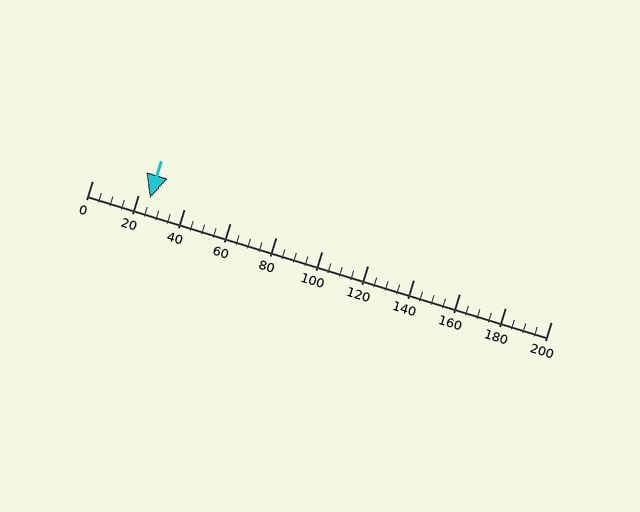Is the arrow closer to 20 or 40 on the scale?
The arrow is closer to 20.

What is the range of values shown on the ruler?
The ruler shows values from 0 to 200.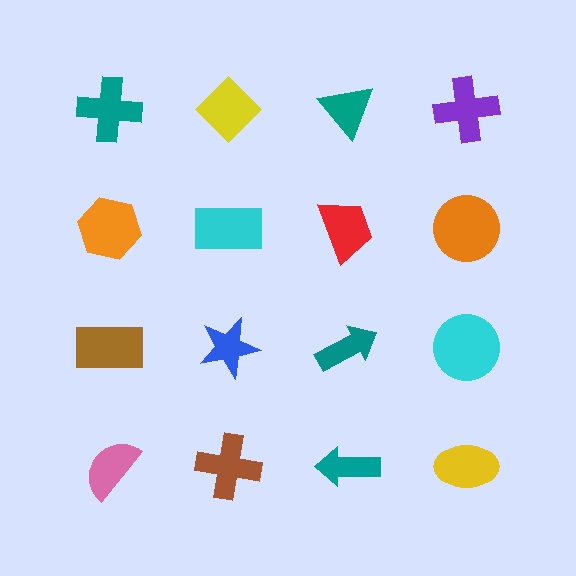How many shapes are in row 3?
4 shapes.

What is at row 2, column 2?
A cyan rectangle.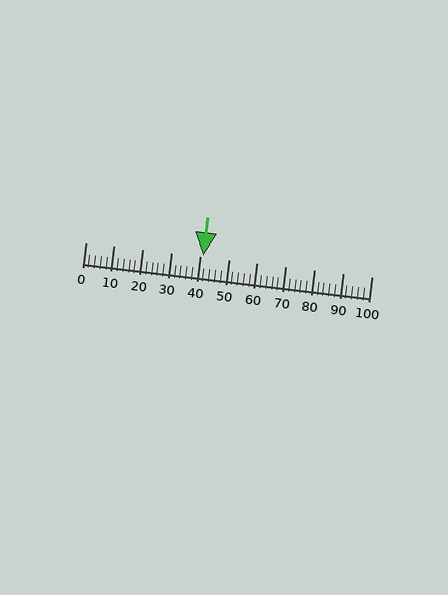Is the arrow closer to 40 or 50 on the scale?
The arrow is closer to 40.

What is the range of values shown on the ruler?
The ruler shows values from 0 to 100.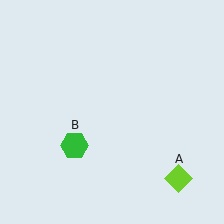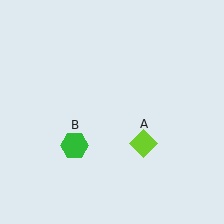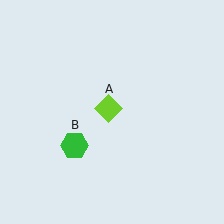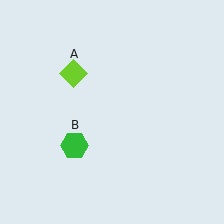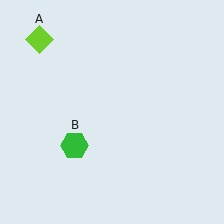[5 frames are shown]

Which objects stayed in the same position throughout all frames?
Green hexagon (object B) remained stationary.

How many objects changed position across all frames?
1 object changed position: lime diamond (object A).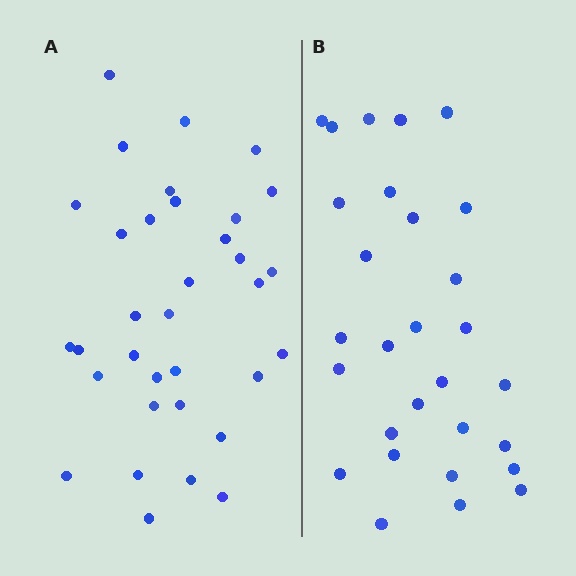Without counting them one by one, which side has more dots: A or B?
Region A (the left region) has more dots.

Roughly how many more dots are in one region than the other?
Region A has about 5 more dots than region B.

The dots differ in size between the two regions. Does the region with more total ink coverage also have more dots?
No. Region B has more total ink coverage because its dots are larger, but region A actually contains more individual dots. Total area can be misleading — the number of items is what matters here.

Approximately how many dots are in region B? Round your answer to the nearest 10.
About 30 dots. (The exact count is 29, which rounds to 30.)